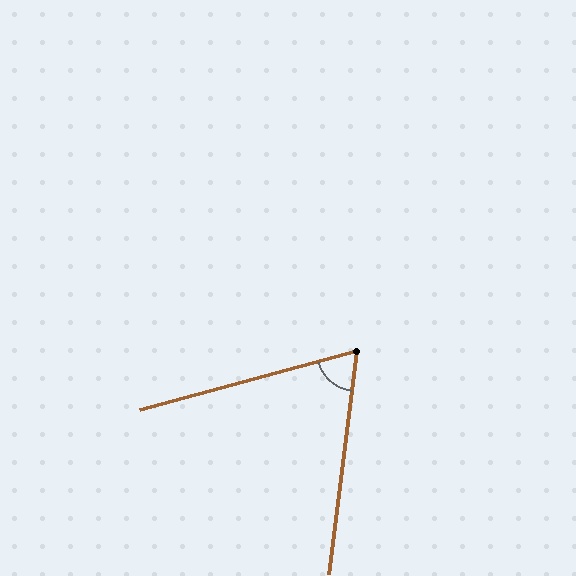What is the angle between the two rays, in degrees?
Approximately 67 degrees.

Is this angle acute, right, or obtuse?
It is acute.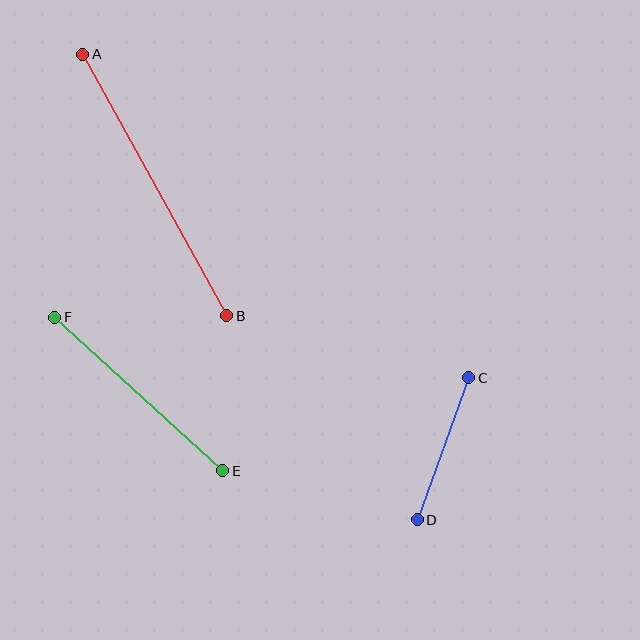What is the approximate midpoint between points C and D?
The midpoint is at approximately (443, 449) pixels.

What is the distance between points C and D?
The distance is approximately 151 pixels.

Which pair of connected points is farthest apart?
Points A and B are farthest apart.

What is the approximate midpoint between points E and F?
The midpoint is at approximately (139, 394) pixels.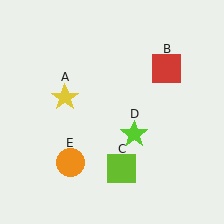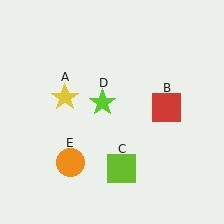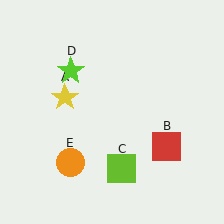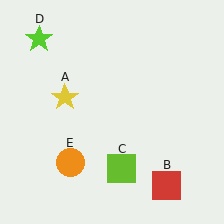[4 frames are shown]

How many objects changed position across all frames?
2 objects changed position: red square (object B), lime star (object D).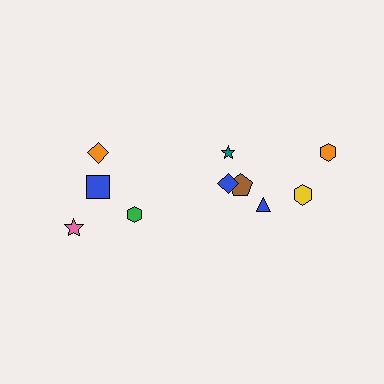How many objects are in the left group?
There are 4 objects.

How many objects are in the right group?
There are 6 objects.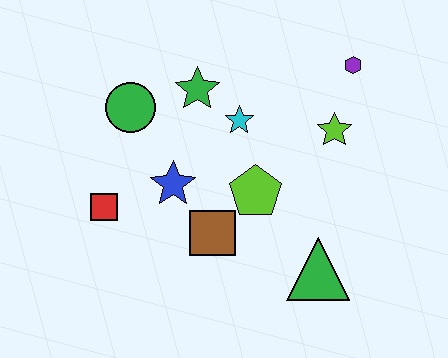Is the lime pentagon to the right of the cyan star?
Yes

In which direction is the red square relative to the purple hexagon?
The red square is to the left of the purple hexagon.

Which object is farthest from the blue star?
The purple hexagon is farthest from the blue star.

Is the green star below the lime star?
No